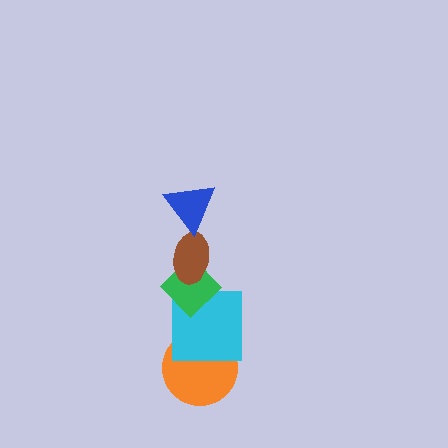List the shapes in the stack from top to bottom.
From top to bottom: the blue triangle, the brown ellipse, the green diamond, the cyan square, the orange circle.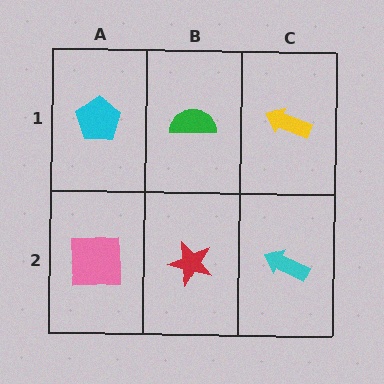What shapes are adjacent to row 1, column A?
A pink square (row 2, column A), a green semicircle (row 1, column B).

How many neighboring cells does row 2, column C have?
2.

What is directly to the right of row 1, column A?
A green semicircle.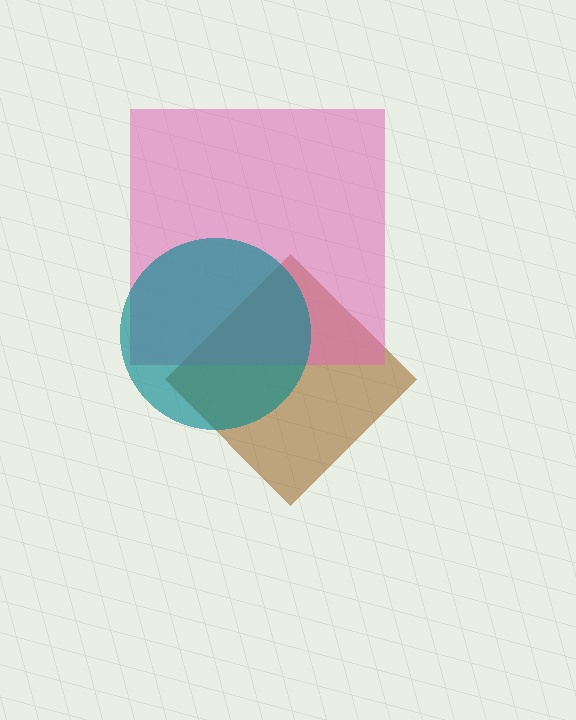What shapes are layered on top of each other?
The layered shapes are: a brown diamond, a pink square, a teal circle.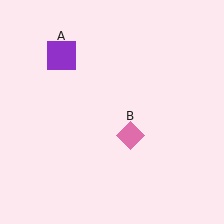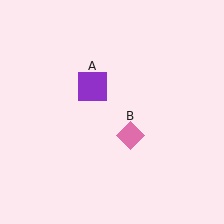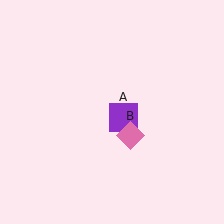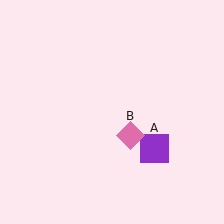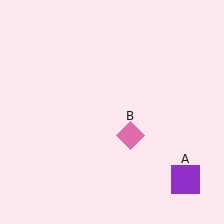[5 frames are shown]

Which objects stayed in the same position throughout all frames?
Pink diamond (object B) remained stationary.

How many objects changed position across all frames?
1 object changed position: purple square (object A).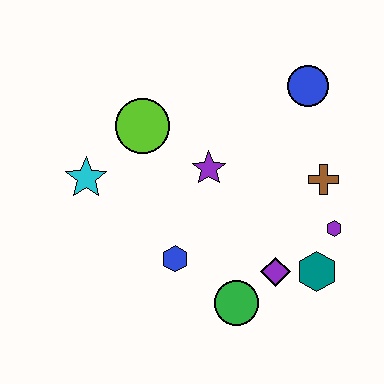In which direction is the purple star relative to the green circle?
The purple star is above the green circle.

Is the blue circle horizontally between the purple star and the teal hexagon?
Yes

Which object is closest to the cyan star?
The lime circle is closest to the cyan star.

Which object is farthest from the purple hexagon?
The cyan star is farthest from the purple hexagon.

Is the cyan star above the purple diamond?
Yes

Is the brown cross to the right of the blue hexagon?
Yes